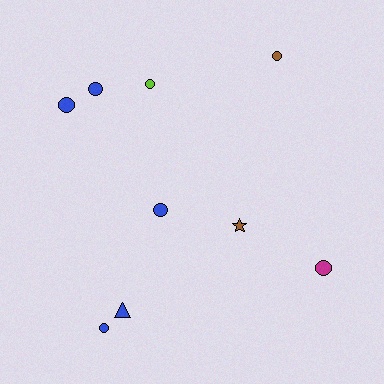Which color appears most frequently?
Blue, with 5 objects.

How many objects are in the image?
There are 9 objects.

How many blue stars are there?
There are no blue stars.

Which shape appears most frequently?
Circle, with 7 objects.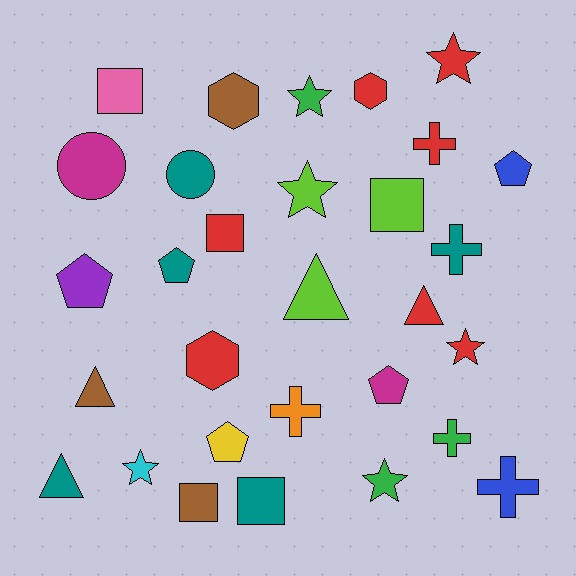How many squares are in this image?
There are 5 squares.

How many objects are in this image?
There are 30 objects.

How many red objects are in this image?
There are 7 red objects.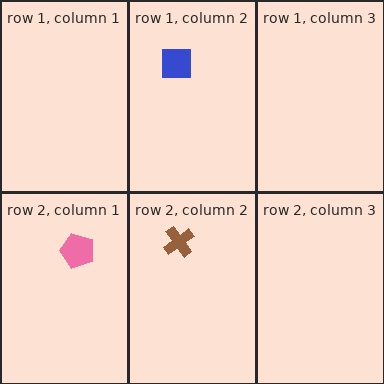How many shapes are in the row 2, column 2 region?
1.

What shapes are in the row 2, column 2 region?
The brown cross.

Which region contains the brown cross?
The row 2, column 2 region.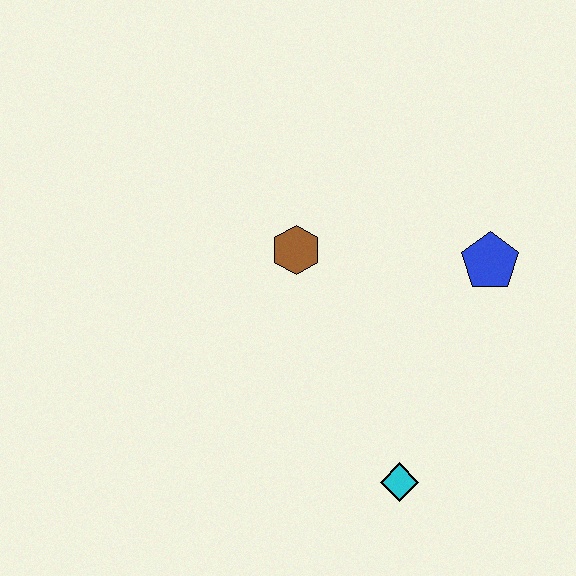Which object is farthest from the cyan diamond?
The brown hexagon is farthest from the cyan diamond.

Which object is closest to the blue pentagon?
The brown hexagon is closest to the blue pentagon.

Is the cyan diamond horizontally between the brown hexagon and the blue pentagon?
Yes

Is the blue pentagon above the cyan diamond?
Yes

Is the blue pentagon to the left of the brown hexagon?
No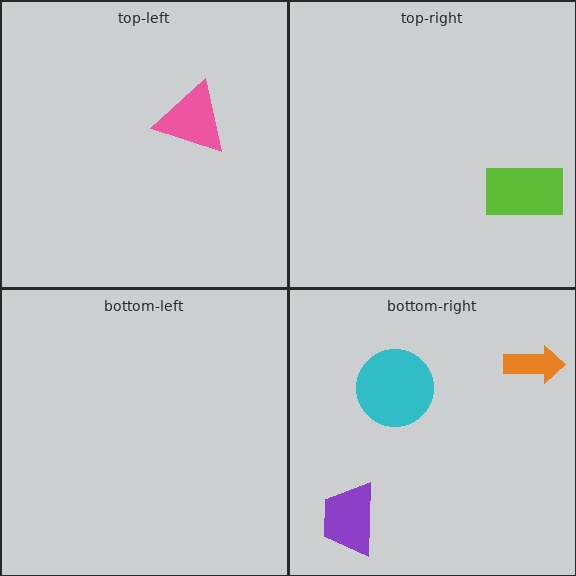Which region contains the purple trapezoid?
The bottom-right region.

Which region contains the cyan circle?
The bottom-right region.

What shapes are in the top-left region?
The pink triangle.